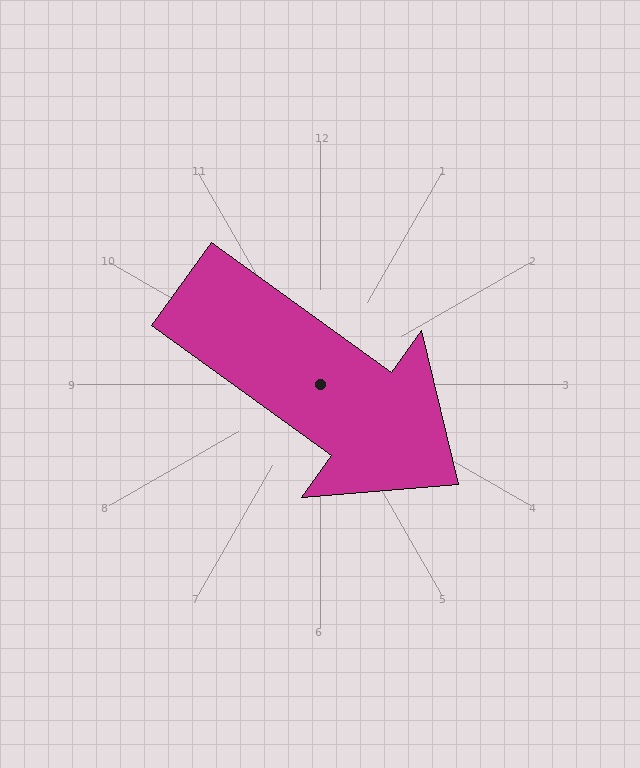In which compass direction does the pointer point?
Southeast.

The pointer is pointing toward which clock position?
Roughly 4 o'clock.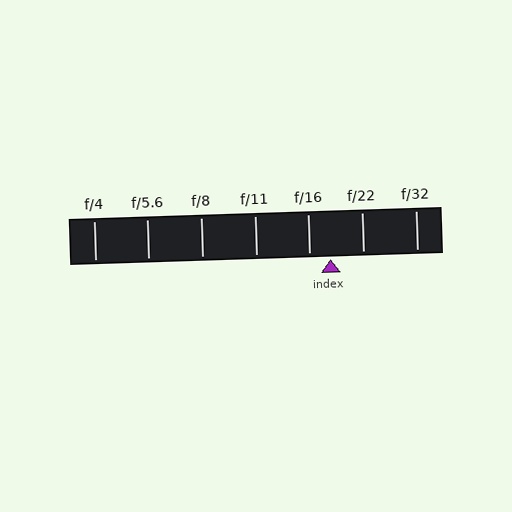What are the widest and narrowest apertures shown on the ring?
The widest aperture shown is f/4 and the narrowest is f/32.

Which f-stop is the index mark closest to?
The index mark is closest to f/16.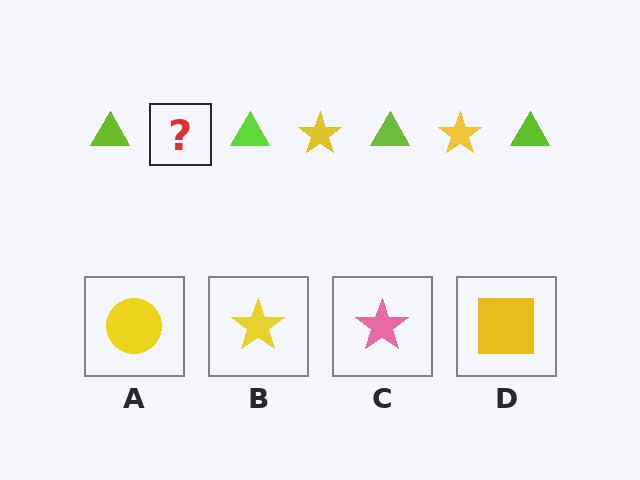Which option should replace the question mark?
Option B.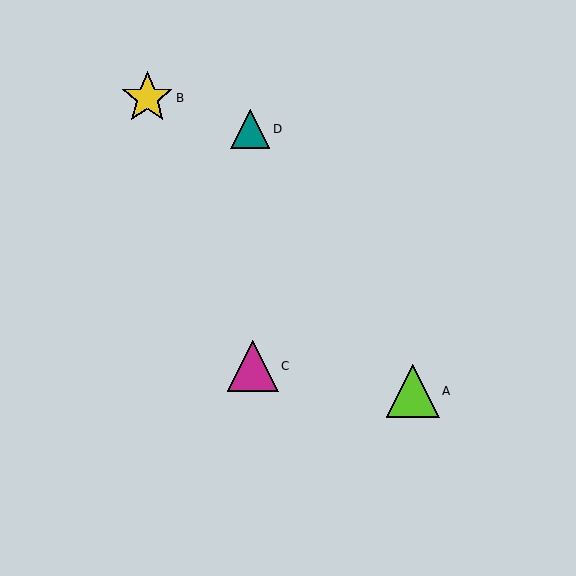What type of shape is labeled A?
Shape A is a lime triangle.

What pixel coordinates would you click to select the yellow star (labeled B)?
Click at (147, 98) to select the yellow star B.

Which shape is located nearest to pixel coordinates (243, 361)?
The magenta triangle (labeled C) at (253, 366) is nearest to that location.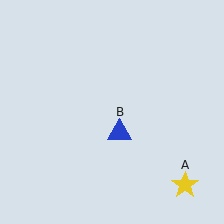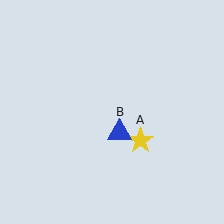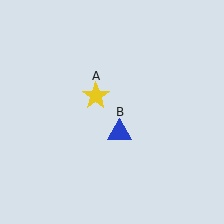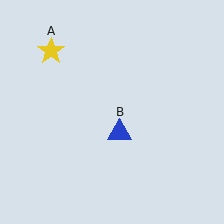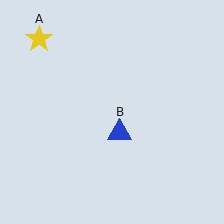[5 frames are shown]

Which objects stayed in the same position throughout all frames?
Blue triangle (object B) remained stationary.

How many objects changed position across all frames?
1 object changed position: yellow star (object A).